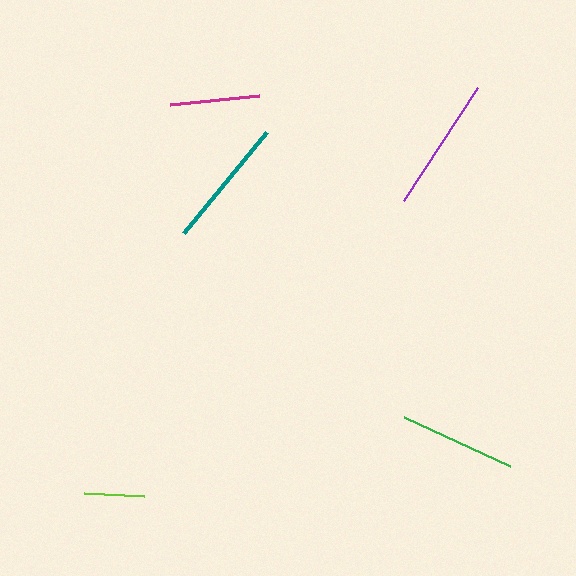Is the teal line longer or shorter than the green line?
The teal line is longer than the green line.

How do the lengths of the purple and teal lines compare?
The purple and teal lines are approximately the same length.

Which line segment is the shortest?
The lime line is the shortest at approximately 60 pixels.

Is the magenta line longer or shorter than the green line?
The green line is longer than the magenta line.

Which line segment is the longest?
The purple line is the longest at approximately 135 pixels.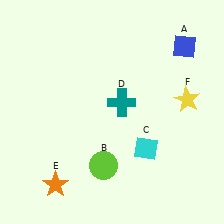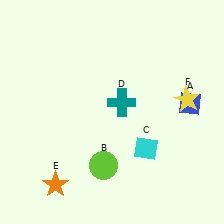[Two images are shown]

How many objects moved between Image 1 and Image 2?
1 object moved between the two images.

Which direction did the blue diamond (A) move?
The blue diamond (A) moved down.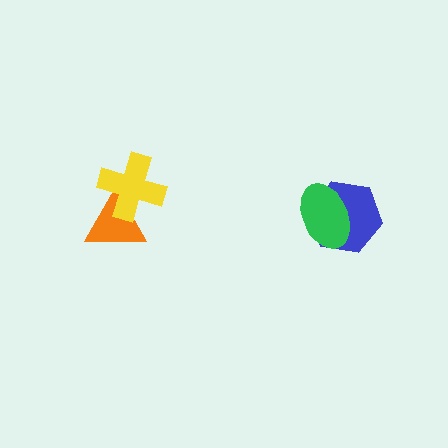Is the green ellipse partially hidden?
No, no other shape covers it.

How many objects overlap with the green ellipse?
1 object overlaps with the green ellipse.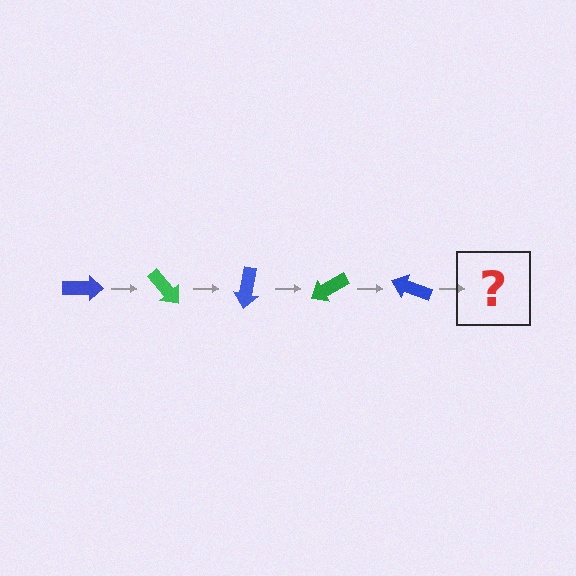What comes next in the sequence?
The next element should be a green arrow, rotated 250 degrees from the start.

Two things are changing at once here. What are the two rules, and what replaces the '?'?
The two rules are that it rotates 50 degrees each step and the color cycles through blue and green. The '?' should be a green arrow, rotated 250 degrees from the start.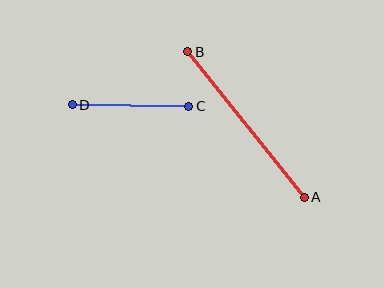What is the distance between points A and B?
The distance is approximately 187 pixels.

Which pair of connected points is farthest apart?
Points A and B are farthest apart.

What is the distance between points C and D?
The distance is approximately 116 pixels.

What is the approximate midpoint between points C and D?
The midpoint is at approximately (131, 106) pixels.